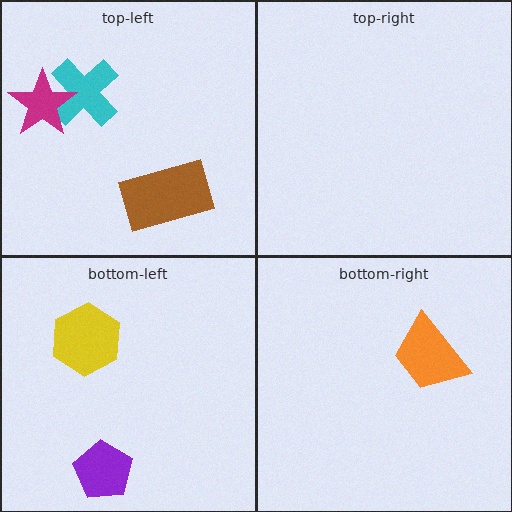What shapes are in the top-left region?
The cyan cross, the magenta star, the brown rectangle.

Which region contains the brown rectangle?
The top-left region.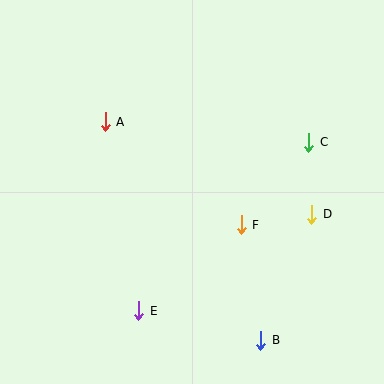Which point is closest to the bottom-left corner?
Point E is closest to the bottom-left corner.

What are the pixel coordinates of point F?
Point F is at (241, 225).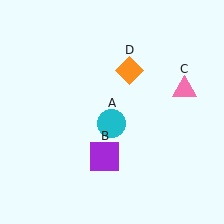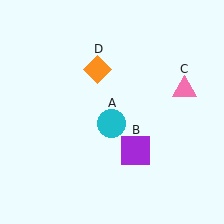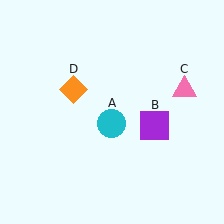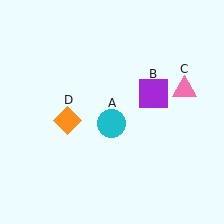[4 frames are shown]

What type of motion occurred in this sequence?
The purple square (object B), orange diamond (object D) rotated counterclockwise around the center of the scene.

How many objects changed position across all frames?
2 objects changed position: purple square (object B), orange diamond (object D).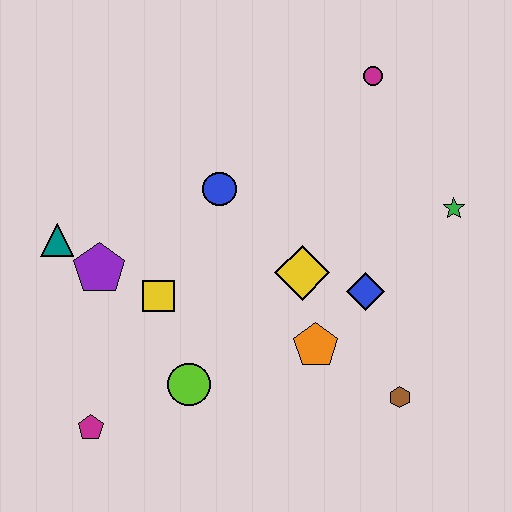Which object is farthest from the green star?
The magenta pentagon is farthest from the green star.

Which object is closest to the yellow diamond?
The blue diamond is closest to the yellow diamond.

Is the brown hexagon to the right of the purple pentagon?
Yes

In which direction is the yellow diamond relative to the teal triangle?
The yellow diamond is to the right of the teal triangle.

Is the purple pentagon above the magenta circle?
No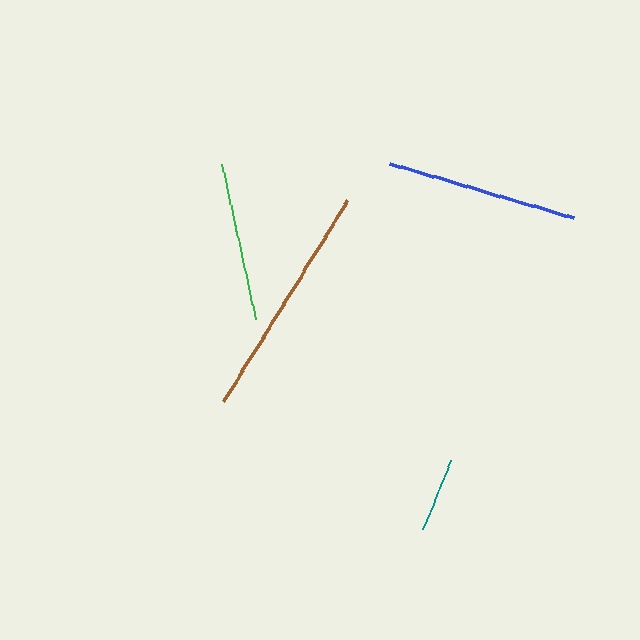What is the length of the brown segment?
The brown segment is approximately 236 pixels long.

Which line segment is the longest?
The brown line is the longest at approximately 236 pixels.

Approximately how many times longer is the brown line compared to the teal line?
The brown line is approximately 3.2 times the length of the teal line.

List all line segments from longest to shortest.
From longest to shortest: brown, blue, green, teal.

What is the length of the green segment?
The green segment is approximately 159 pixels long.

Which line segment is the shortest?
The teal line is the shortest at approximately 75 pixels.